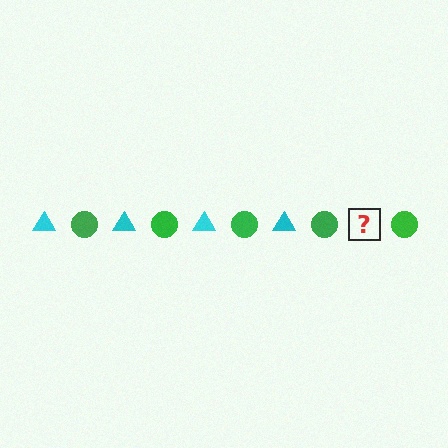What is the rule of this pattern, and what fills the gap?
The rule is that the pattern alternates between cyan triangle and green circle. The gap should be filled with a cyan triangle.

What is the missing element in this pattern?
The missing element is a cyan triangle.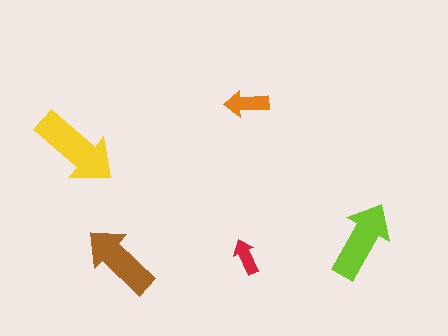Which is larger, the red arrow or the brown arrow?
The brown one.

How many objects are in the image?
There are 5 objects in the image.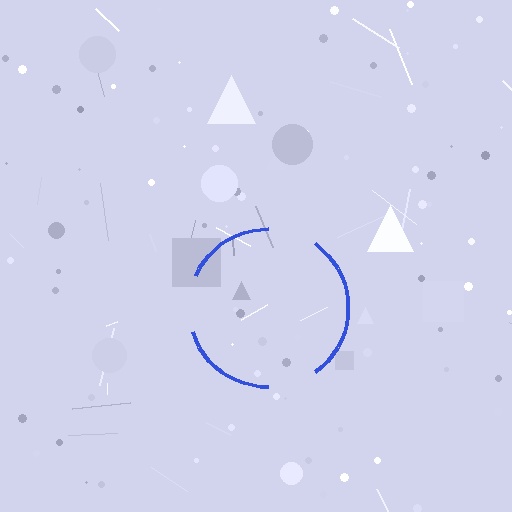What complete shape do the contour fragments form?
The contour fragments form a circle.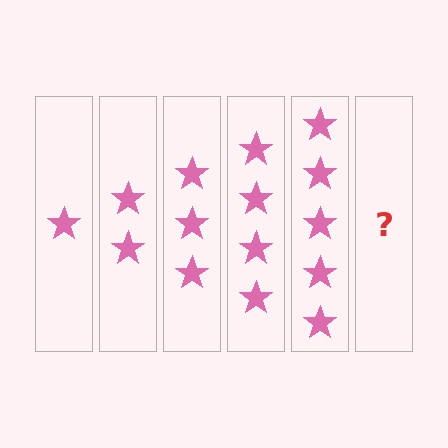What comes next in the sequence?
The next element should be 6 stars.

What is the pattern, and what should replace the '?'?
The pattern is that each step adds one more star. The '?' should be 6 stars.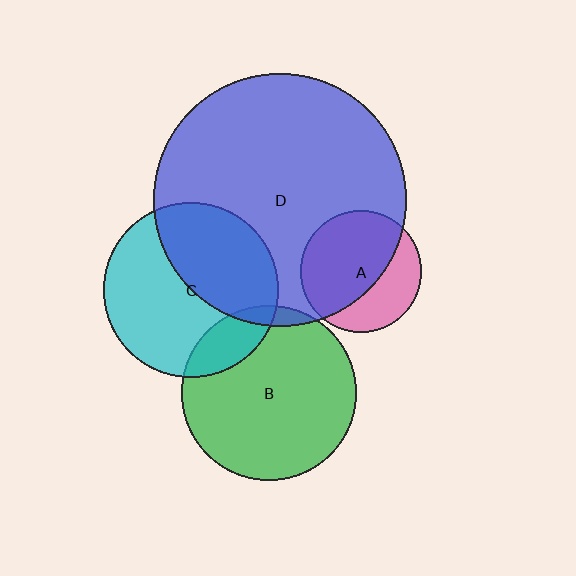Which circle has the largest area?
Circle D (blue).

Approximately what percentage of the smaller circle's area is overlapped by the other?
Approximately 45%.